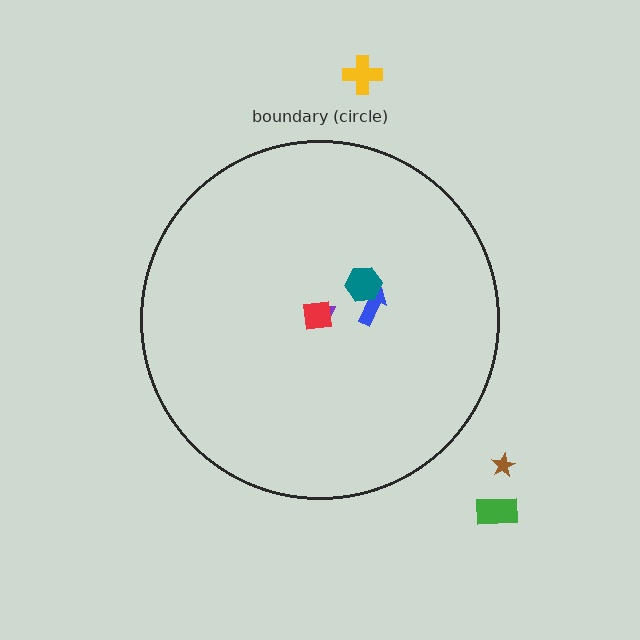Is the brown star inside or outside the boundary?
Outside.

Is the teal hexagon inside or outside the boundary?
Inside.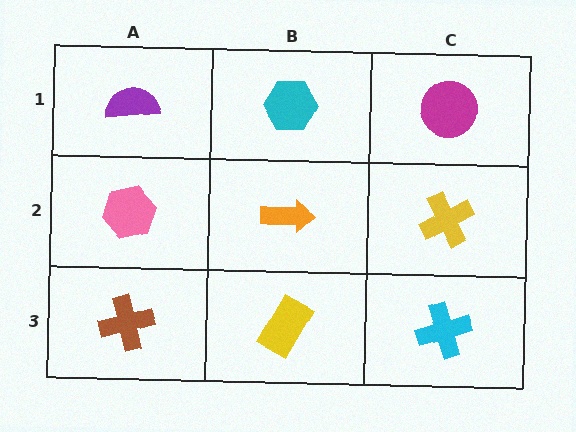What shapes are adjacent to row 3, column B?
An orange arrow (row 2, column B), a brown cross (row 3, column A), a cyan cross (row 3, column C).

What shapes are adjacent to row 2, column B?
A cyan hexagon (row 1, column B), a yellow rectangle (row 3, column B), a pink hexagon (row 2, column A), a yellow cross (row 2, column C).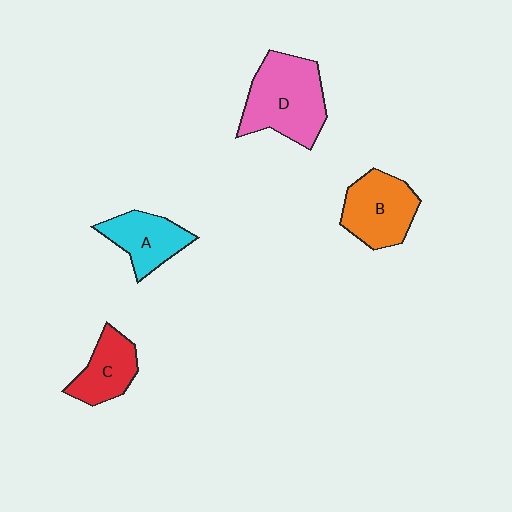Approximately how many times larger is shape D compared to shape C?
Approximately 1.7 times.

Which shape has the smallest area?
Shape C (red).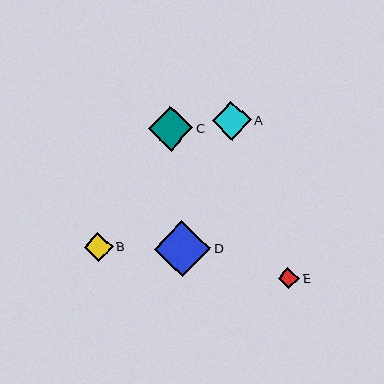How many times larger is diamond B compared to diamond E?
Diamond B is approximately 1.4 times the size of diamond E.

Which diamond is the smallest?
Diamond E is the smallest with a size of approximately 21 pixels.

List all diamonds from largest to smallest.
From largest to smallest: D, C, A, B, E.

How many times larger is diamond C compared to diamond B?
Diamond C is approximately 1.5 times the size of diamond B.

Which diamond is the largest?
Diamond D is the largest with a size of approximately 56 pixels.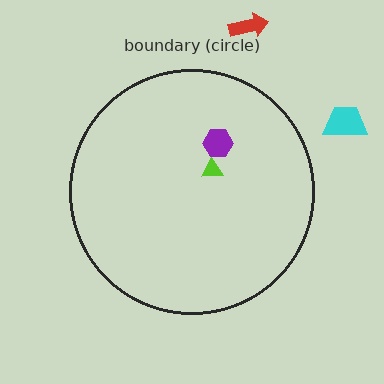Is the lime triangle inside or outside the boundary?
Inside.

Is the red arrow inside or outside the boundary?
Outside.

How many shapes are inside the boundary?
2 inside, 2 outside.